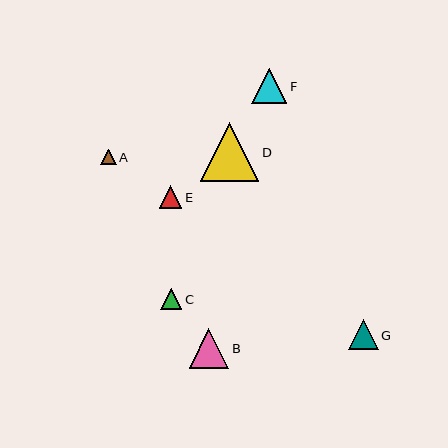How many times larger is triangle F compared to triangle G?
Triangle F is approximately 1.2 times the size of triangle G.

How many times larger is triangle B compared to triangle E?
Triangle B is approximately 1.7 times the size of triangle E.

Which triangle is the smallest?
Triangle A is the smallest with a size of approximately 15 pixels.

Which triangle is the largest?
Triangle D is the largest with a size of approximately 58 pixels.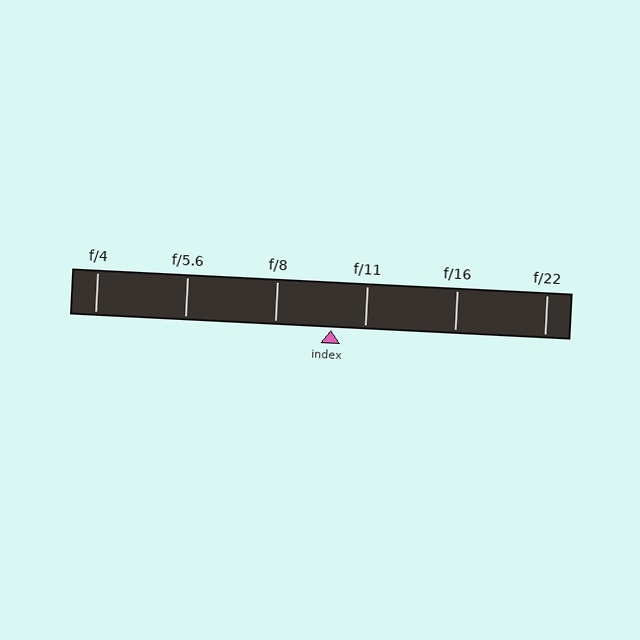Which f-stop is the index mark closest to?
The index mark is closest to f/11.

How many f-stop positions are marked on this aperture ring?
There are 6 f-stop positions marked.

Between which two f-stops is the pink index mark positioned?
The index mark is between f/8 and f/11.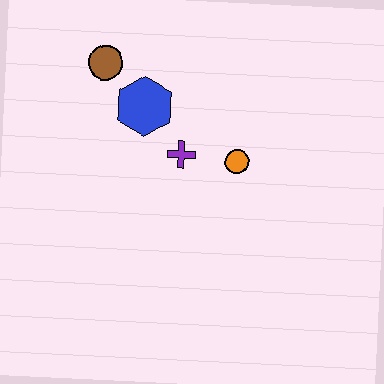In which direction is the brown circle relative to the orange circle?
The brown circle is to the left of the orange circle.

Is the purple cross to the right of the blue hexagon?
Yes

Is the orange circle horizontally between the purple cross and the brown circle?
No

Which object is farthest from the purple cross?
The brown circle is farthest from the purple cross.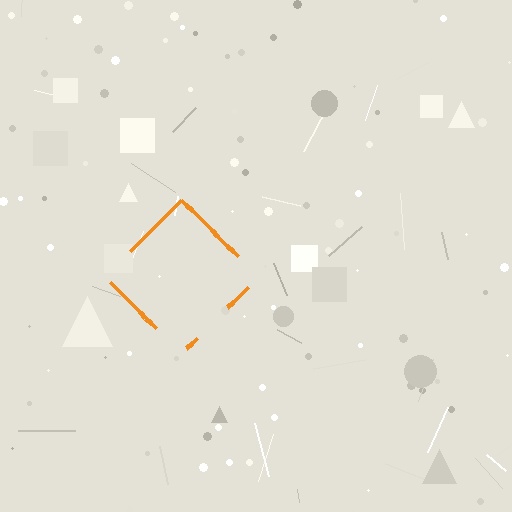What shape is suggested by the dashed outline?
The dashed outline suggests a diamond.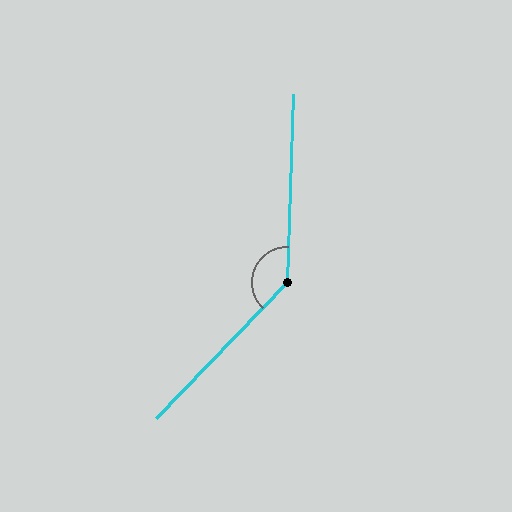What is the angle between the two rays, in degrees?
Approximately 138 degrees.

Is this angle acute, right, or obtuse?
It is obtuse.